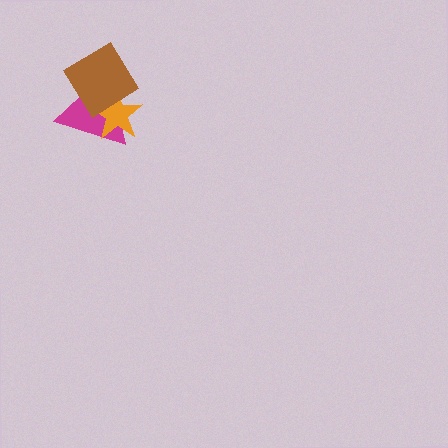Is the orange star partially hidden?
Yes, it is partially covered by another shape.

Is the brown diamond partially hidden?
No, no other shape covers it.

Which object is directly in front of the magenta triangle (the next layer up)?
The orange star is directly in front of the magenta triangle.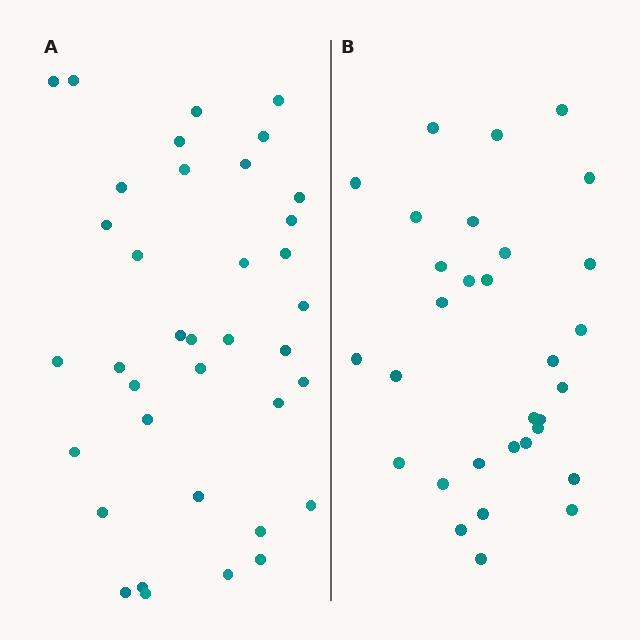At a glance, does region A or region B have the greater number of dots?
Region A (the left region) has more dots.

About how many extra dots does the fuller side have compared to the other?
Region A has about 6 more dots than region B.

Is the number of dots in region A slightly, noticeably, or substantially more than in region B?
Region A has only slightly more — the two regions are fairly close. The ratio is roughly 1.2 to 1.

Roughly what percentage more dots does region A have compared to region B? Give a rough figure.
About 20% more.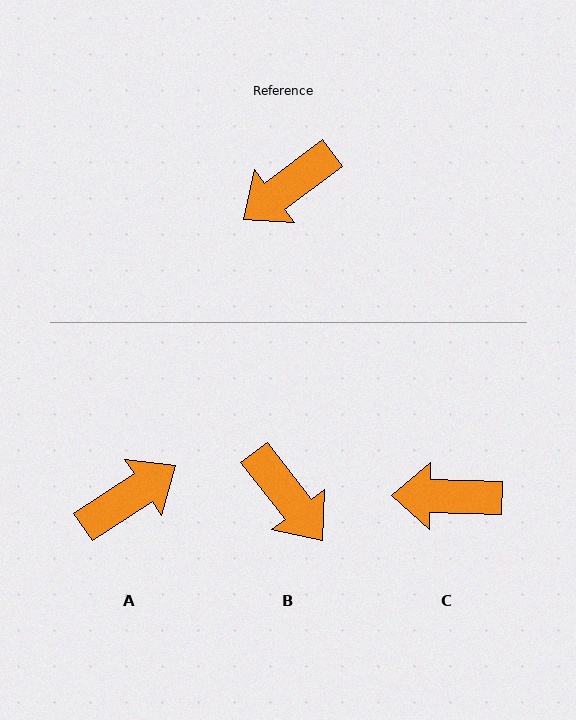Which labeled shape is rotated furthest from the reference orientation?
A, about 176 degrees away.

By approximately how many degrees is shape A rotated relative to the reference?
Approximately 176 degrees counter-clockwise.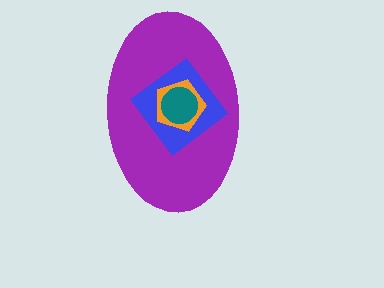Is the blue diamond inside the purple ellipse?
Yes.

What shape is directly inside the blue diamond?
The orange pentagon.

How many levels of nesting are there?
4.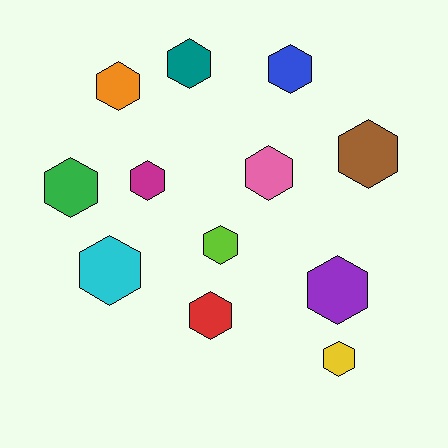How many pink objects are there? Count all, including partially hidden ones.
There is 1 pink object.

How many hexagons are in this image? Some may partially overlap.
There are 12 hexagons.